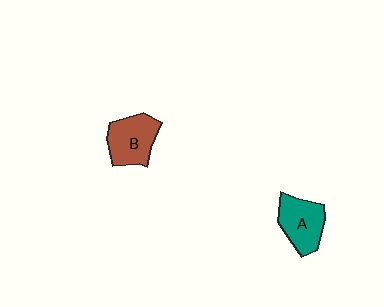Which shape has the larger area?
Shape B (brown).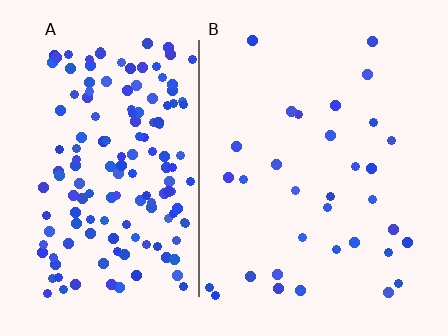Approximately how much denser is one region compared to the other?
Approximately 4.7× — region A over region B.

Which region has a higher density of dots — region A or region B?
A (the left).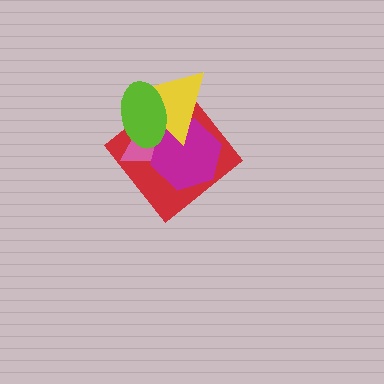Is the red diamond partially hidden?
Yes, it is partially covered by another shape.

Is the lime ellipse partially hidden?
No, no other shape covers it.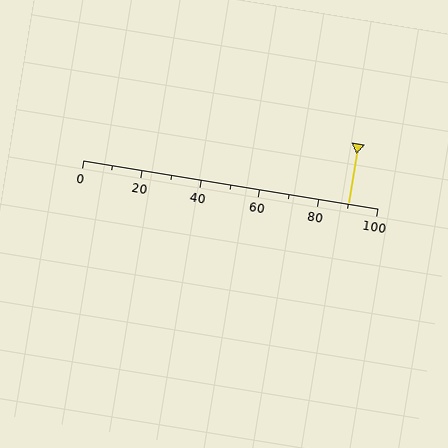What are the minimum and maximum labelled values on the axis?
The axis runs from 0 to 100.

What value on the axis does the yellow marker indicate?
The marker indicates approximately 90.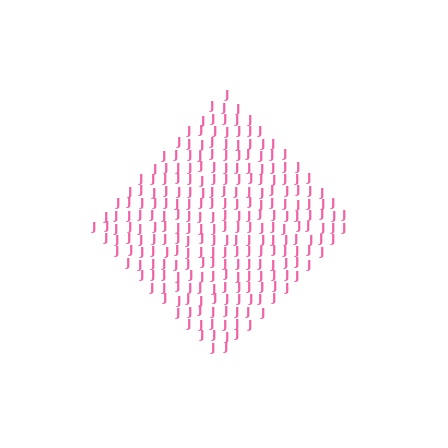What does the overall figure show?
The overall figure shows a diamond.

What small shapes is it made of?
It is made of small letter J's.